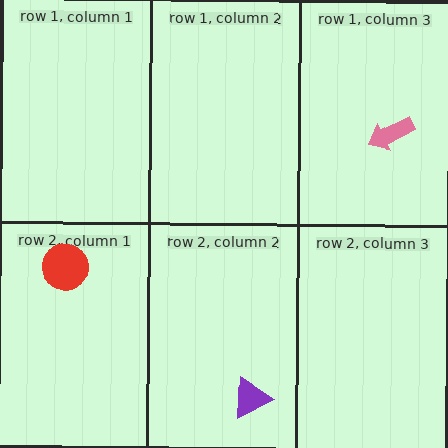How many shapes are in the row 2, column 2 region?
1.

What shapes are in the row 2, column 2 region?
The purple triangle.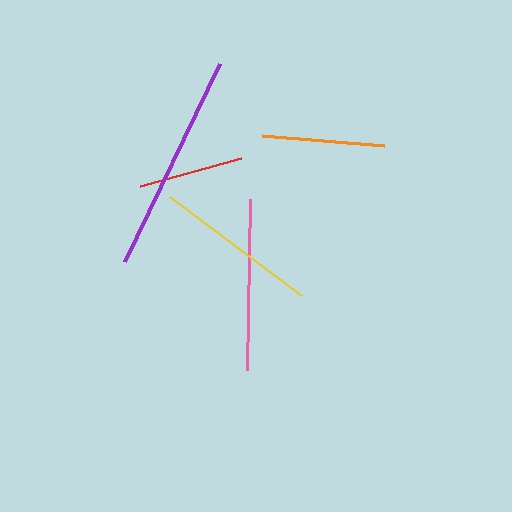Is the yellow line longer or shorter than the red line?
The yellow line is longer than the red line.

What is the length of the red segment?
The red segment is approximately 105 pixels long.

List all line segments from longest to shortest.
From longest to shortest: purple, pink, yellow, orange, red.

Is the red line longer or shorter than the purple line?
The purple line is longer than the red line.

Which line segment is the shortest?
The red line is the shortest at approximately 105 pixels.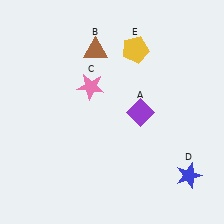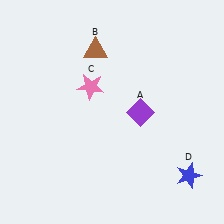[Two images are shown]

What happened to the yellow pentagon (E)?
The yellow pentagon (E) was removed in Image 2. It was in the top-right area of Image 1.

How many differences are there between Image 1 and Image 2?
There is 1 difference between the two images.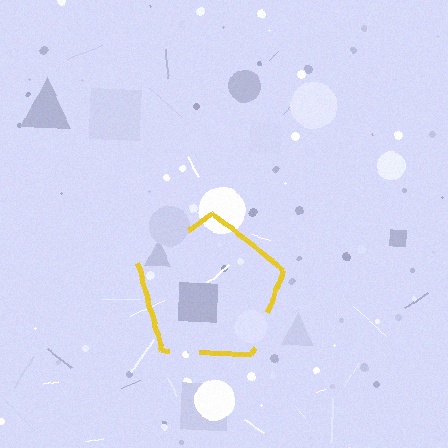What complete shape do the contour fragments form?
The contour fragments form a pentagon.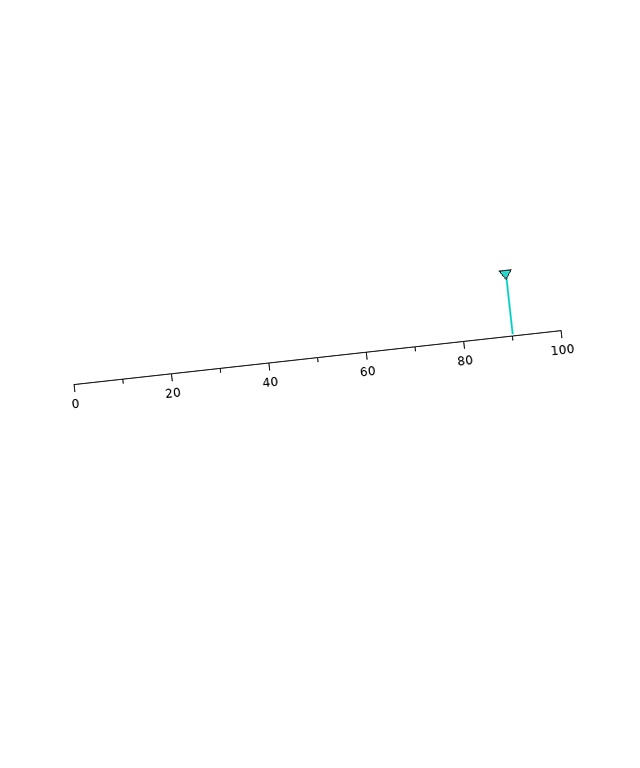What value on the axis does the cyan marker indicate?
The marker indicates approximately 90.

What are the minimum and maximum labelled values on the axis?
The axis runs from 0 to 100.